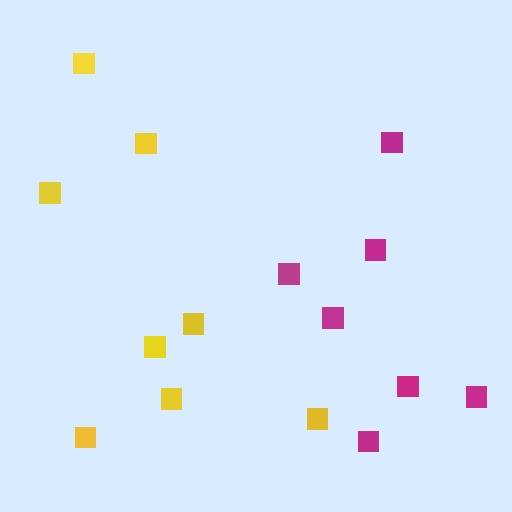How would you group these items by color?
There are 2 groups: one group of yellow squares (8) and one group of magenta squares (7).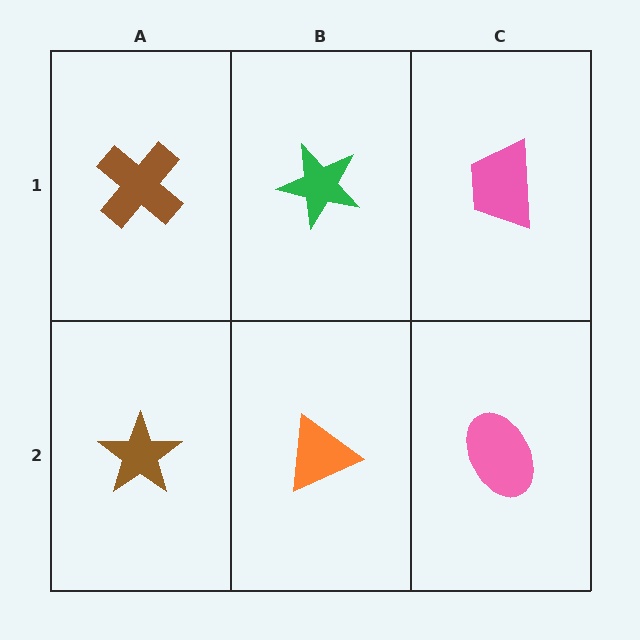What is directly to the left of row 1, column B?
A brown cross.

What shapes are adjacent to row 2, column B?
A green star (row 1, column B), a brown star (row 2, column A), a pink ellipse (row 2, column C).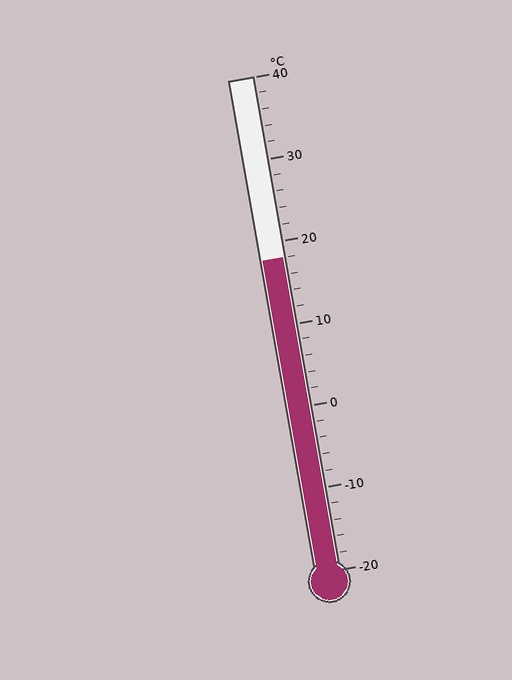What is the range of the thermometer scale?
The thermometer scale ranges from -20°C to 40°C.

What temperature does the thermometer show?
The thermometer shows approximately 18°C.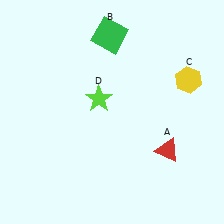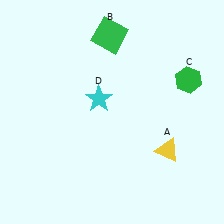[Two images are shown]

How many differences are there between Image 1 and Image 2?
There are 3 differences between the two images.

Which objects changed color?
A changed from red to yellow. C changed from yellow to green. D changed from lime to cyan.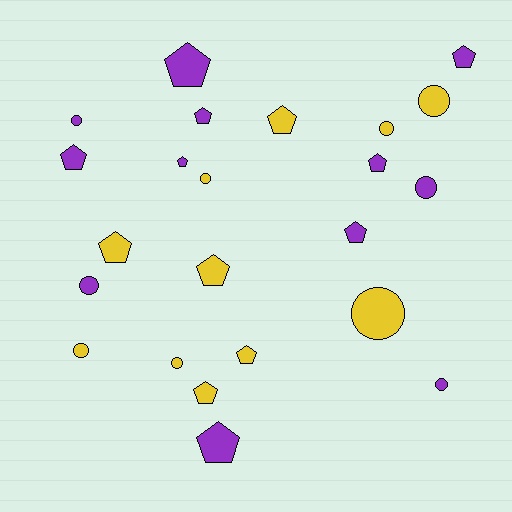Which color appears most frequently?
Purple, with 12 objects.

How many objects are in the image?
There are 23 objects.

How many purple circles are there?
There are 4 purple circles.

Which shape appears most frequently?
Pentagon, with 13 objects.